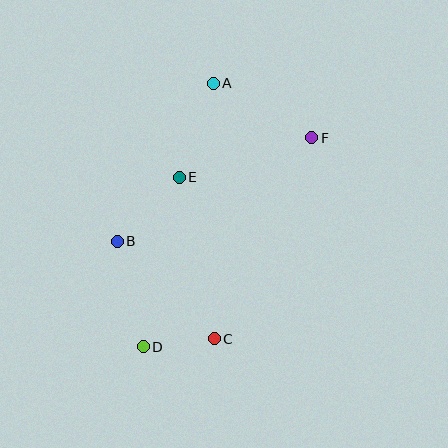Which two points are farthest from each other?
Points A and D are farthest from each other.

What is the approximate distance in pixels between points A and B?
The distance between A and B is approximately 185 pixels.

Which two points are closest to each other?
Points C and D are closest to each other.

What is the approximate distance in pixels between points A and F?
The distance between A and F is approximately 113 pixels.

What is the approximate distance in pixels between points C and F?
The distance between C and F is approximately 223 pixels.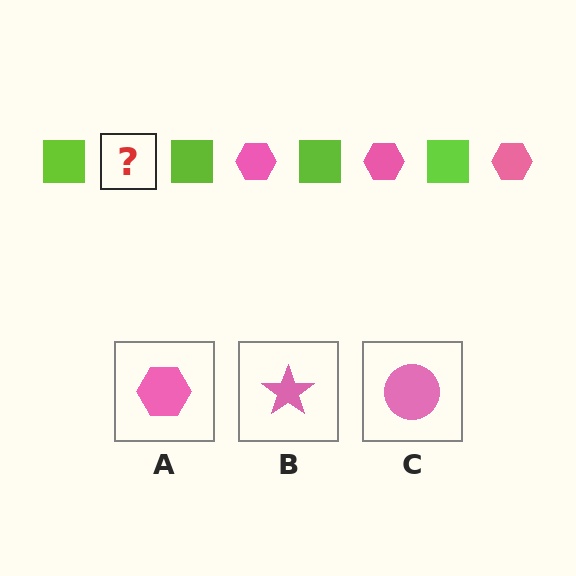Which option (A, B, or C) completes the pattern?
A.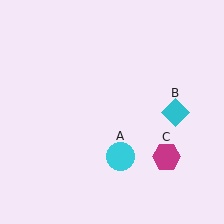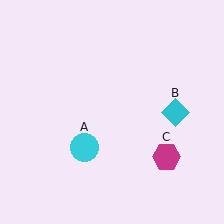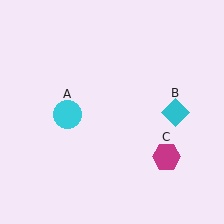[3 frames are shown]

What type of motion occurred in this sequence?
The cyan circle (object A) rotated clockwise around the center of the scene.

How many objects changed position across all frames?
1 object changed position: cyan circle (object A).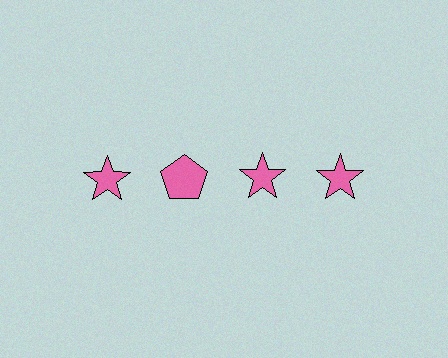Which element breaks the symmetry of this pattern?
The pink pentagon in the top row, second from left column breaks the symmetry. All other shapes are pink stars.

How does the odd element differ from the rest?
It has a different shape: pentagon instead of star.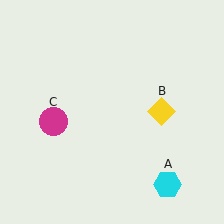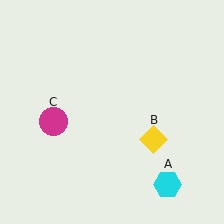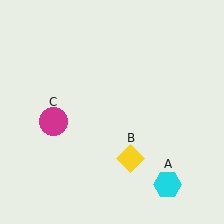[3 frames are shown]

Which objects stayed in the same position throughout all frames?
Cyan hexagon (object A) and magenta circle (object C) remained stationary.